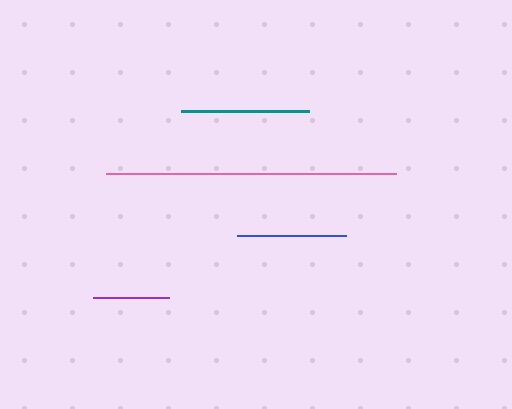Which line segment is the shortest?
The purple line is the shortest at approximately 76 pixels.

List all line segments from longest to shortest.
From longest to shortest: pink, teal, blue, purple.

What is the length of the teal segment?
The teal segment is approximately 128 pixels long.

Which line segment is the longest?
The pink line is the longest at approximately 290 pixels.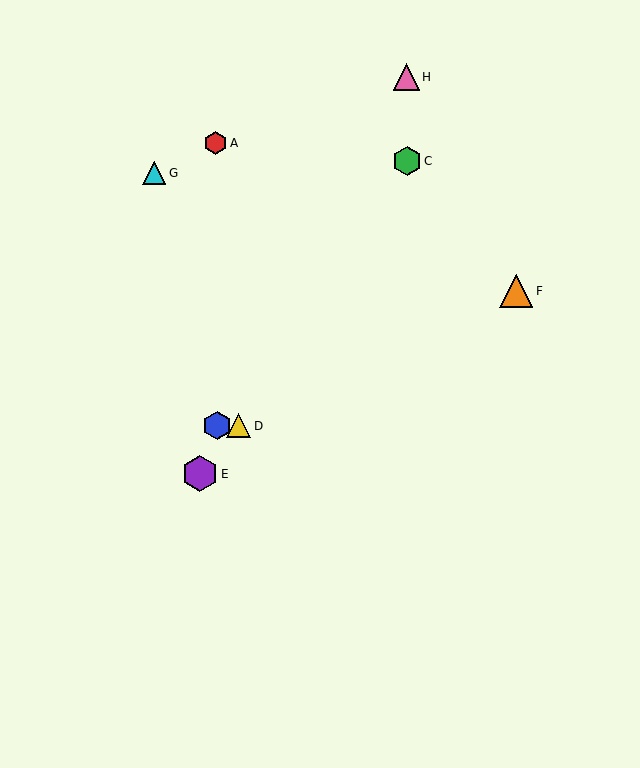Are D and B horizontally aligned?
Yes, both are at y≈426.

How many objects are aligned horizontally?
2 objects (B, D) are aligned horizontally.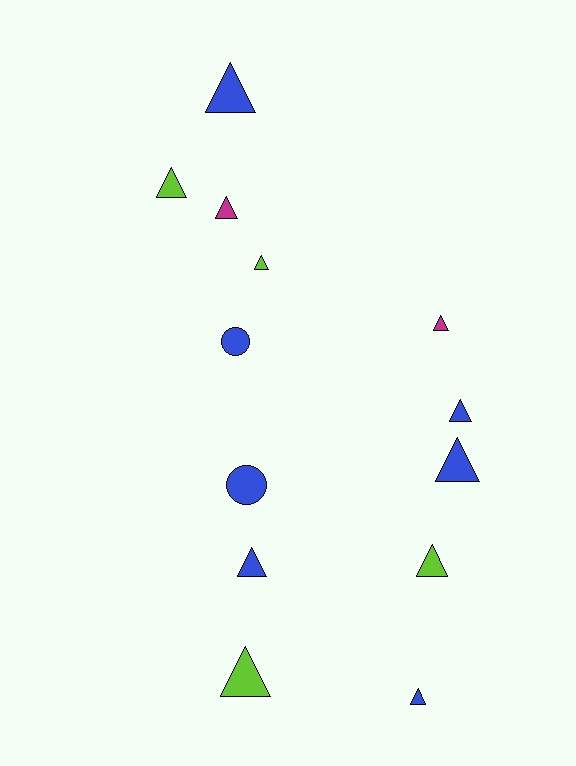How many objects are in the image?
There are 13 objects.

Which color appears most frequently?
Blue, with 7 objects.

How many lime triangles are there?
There are 4 lime triangles.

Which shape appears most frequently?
Triangle, with 11 objects.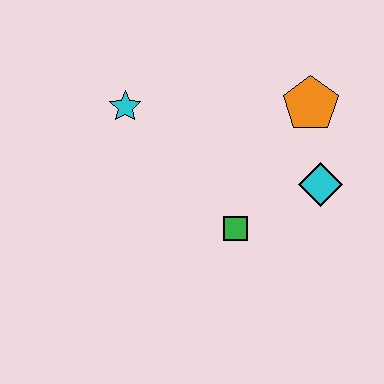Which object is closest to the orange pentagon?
The cyan diamond is closest to the orange pentagon.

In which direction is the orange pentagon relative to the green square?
The orange pentagon is above the green square.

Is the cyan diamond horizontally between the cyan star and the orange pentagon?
No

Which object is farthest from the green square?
The cyan star is farthest from the green square.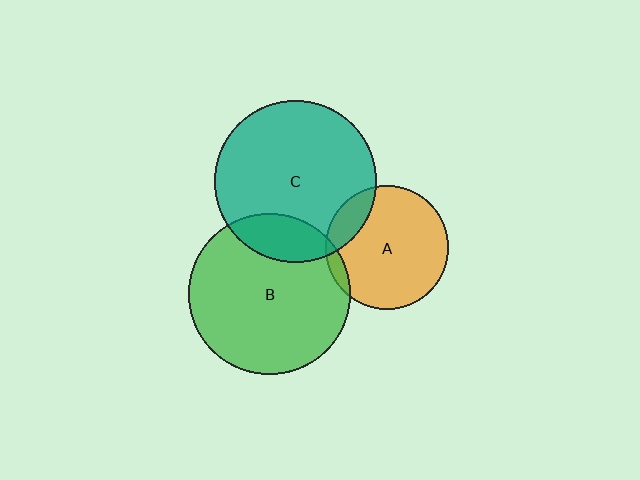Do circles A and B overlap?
Yes.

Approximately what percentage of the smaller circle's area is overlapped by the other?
Approximately 5%.